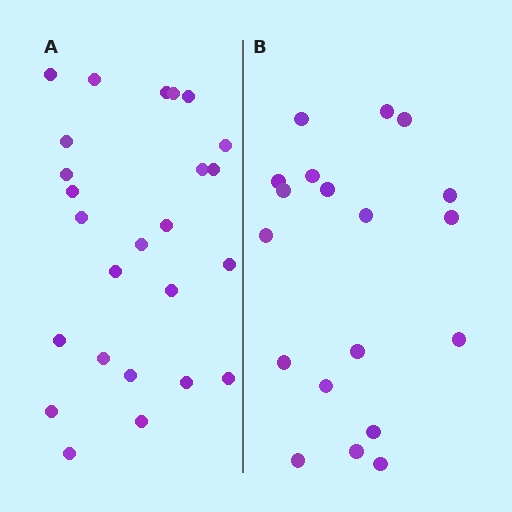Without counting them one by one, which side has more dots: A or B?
Region A (the left region) has more dots.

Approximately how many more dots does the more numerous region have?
Region A has about 6 more dots than region B.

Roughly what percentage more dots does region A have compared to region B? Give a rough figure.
About 30% more.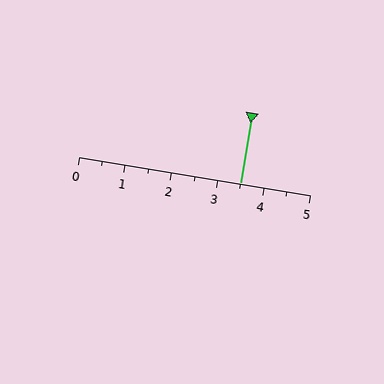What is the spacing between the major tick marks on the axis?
The major ticks are spaced 1 apart.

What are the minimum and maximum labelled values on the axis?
The axis runs from 0 to 5.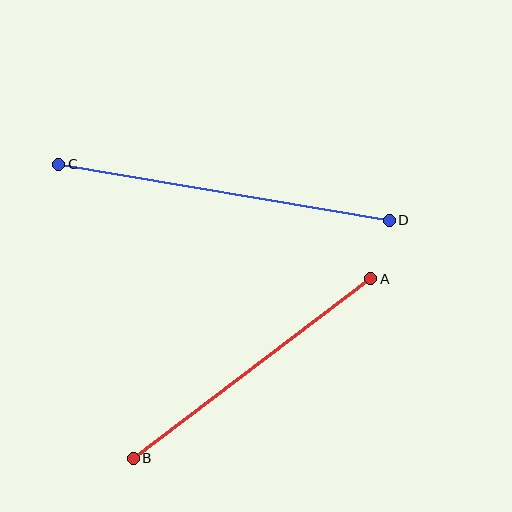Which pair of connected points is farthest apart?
Points C and D are farthest apart.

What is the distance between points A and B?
The distance is approximately 298 pixels.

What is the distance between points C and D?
The distance is approximately 335 pixels.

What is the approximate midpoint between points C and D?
The midpoint is at approximately (224, 192) pixels.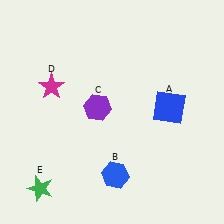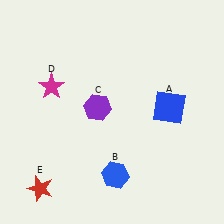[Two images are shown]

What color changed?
The star (E) changed from green in Image 1 to red in Image 2.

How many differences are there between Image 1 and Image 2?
There is 1 difference between the two images.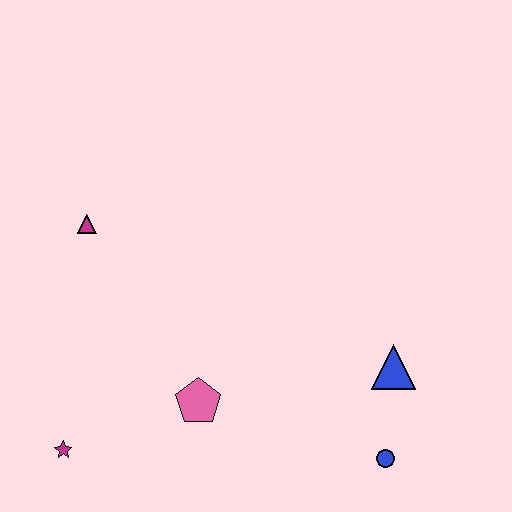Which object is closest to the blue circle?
The blue triangle is closest to the blue circle.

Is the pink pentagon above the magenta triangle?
No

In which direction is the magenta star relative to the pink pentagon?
The magenta star is to the left of the pink pentagon.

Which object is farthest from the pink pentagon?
The magenta triangle is farthest from the pink pentagon.